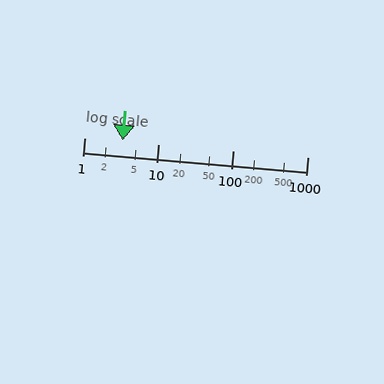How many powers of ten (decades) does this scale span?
The scale spans 3 decades, from 1 to 1000.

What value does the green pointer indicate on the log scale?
The pointer indicates approximately 3.3.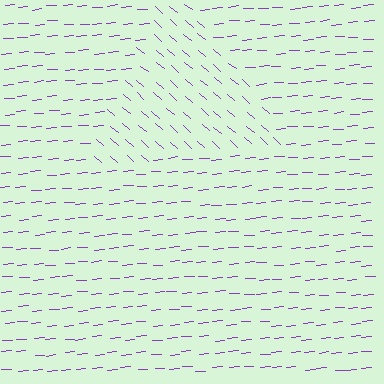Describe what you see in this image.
The image is filled with small purple line segments. A triangle region in the image has lines oriented differently from the surrounding lines, creating a visible texture boundary.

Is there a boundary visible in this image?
Yes, there is a texture boundary formed by a change in line orientation.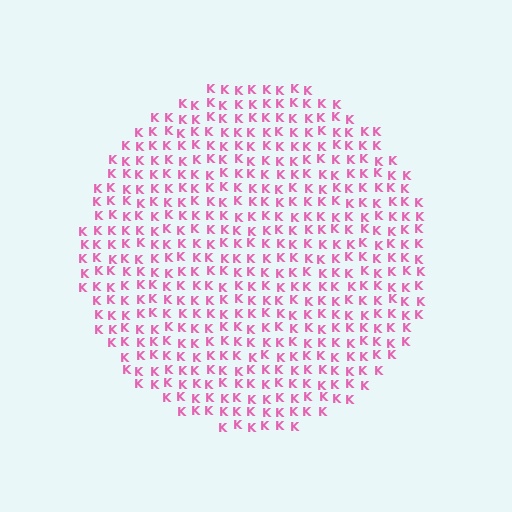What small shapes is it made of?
It is made of small letter K's.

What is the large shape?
The large shape is a circle.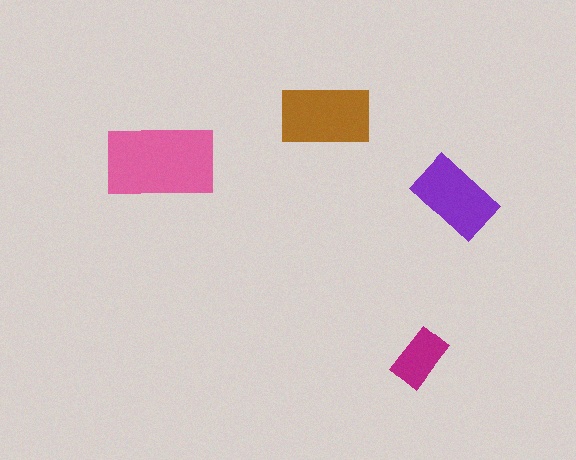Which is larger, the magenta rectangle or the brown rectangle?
The brown one.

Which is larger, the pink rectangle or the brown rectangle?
The pink one.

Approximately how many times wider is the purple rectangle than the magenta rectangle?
About 1.5 times wider.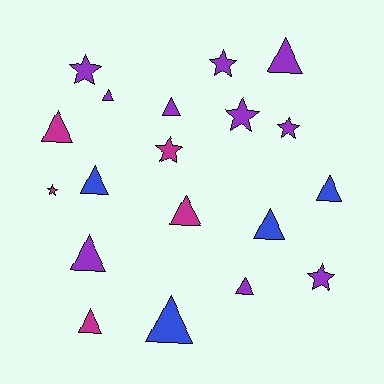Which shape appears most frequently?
Triangle, with 12 objects.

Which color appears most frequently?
Purple, with 10 objects.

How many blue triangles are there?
There are 4 blue triangles.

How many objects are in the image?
There are 19 objects.